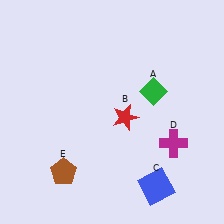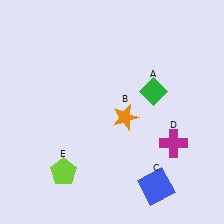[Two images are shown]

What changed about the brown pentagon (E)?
In Image 1, E is brown. In Image 2, it changed to lime.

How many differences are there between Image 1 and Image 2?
There are 2 differences between the two images.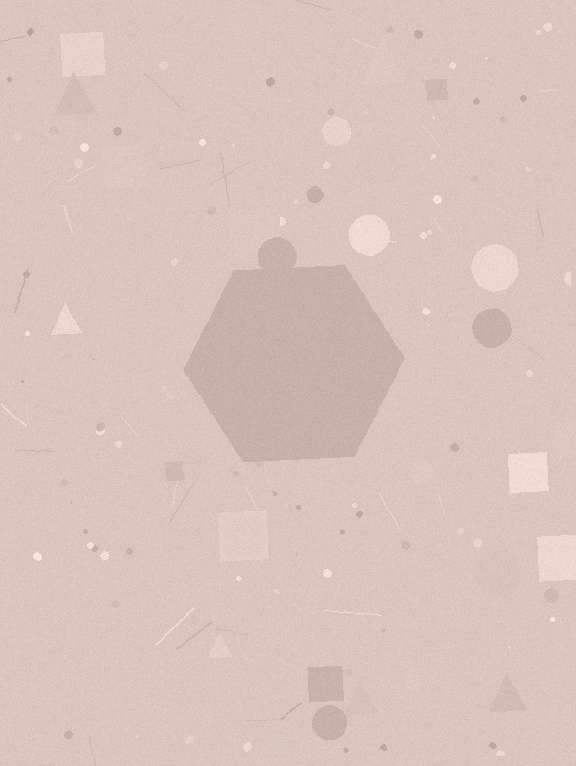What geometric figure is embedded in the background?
A hexagon is embedded in the background.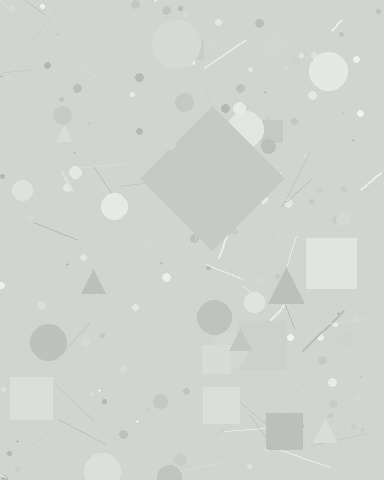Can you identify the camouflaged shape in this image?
The camouflaged shape is a diamond.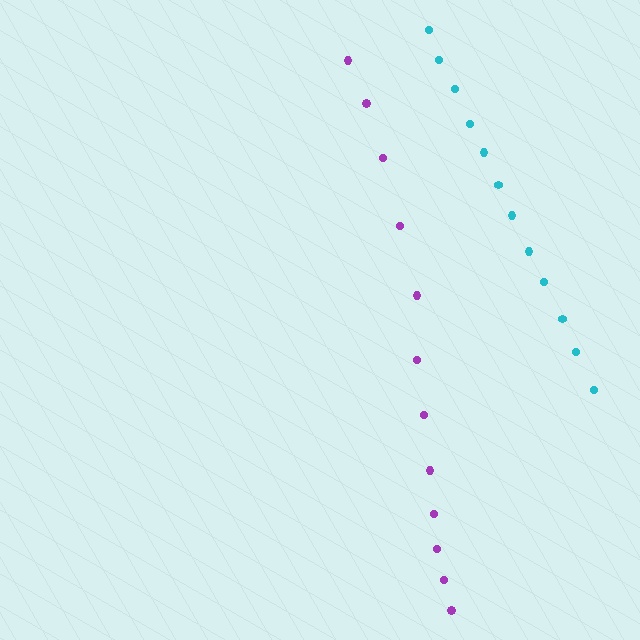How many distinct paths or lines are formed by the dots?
There are 2 distinct paths.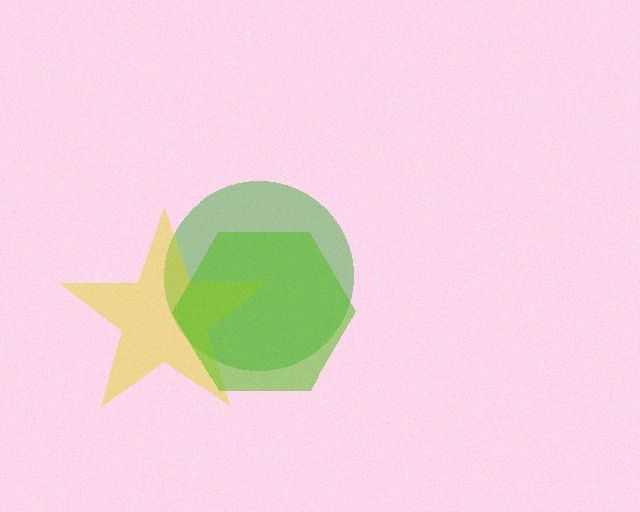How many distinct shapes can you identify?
There are 3 distinct shapes: a green circle, a yellow star, a lime hexagon.